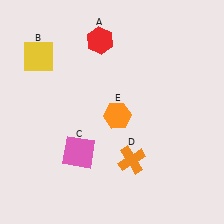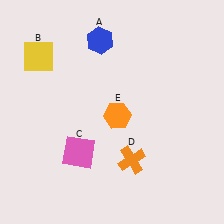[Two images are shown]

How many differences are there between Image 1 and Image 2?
There is 1 difference between the two images.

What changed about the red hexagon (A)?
In Image 1, A is red. In Image 2, it changed to blue.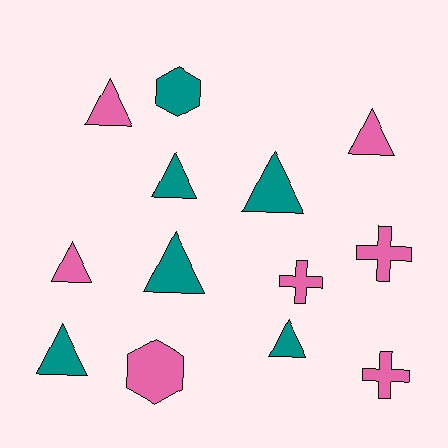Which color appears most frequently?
Pink, with 7 objects.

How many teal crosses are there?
There are no teal crosses.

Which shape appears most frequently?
Triangle, with 8 objects.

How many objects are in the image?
There are 13 objects.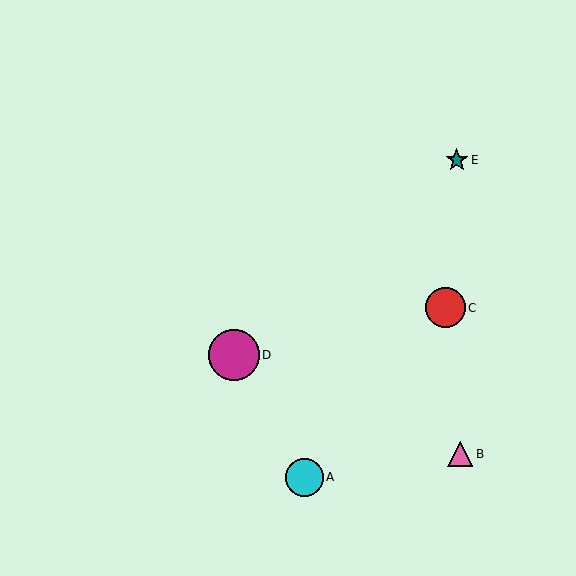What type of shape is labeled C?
Shape C is a red circle.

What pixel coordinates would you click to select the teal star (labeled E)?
Click at (457, 160) to select the teal star E.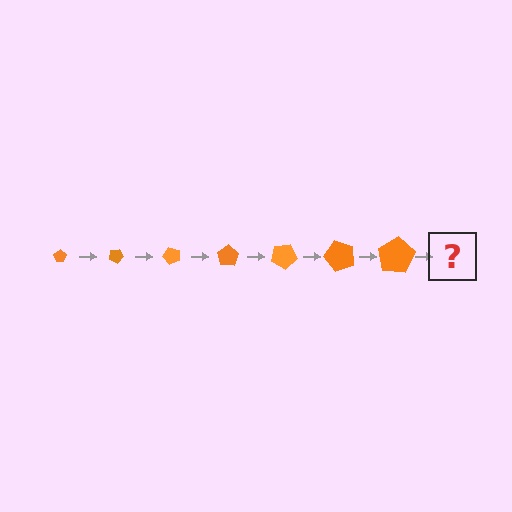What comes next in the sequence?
The next element should be a pentagon, larger than the previous one and rotated 175 degrees from the start.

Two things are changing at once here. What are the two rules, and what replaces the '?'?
The two rules are that the pentagon grows larger each step and it rotates 25 degrees each step. The '?' should be a pentagon, larger than the previous one and rotated 175 degrees from the start.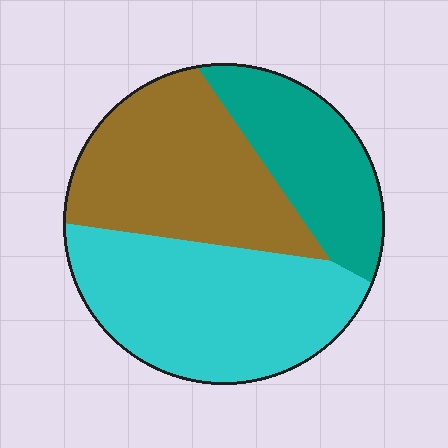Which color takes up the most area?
Cyan, at roughly 40%.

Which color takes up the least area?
Teal, at roughly 25%.